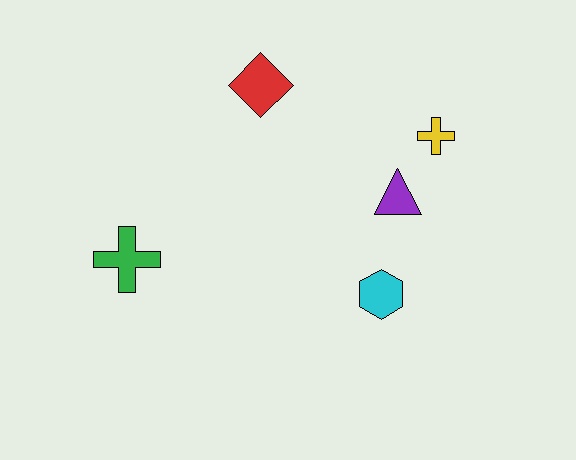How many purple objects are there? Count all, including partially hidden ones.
There is 1 purple object.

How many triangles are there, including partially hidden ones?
There is 1 triangle.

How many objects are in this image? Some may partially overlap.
There are 5 objects.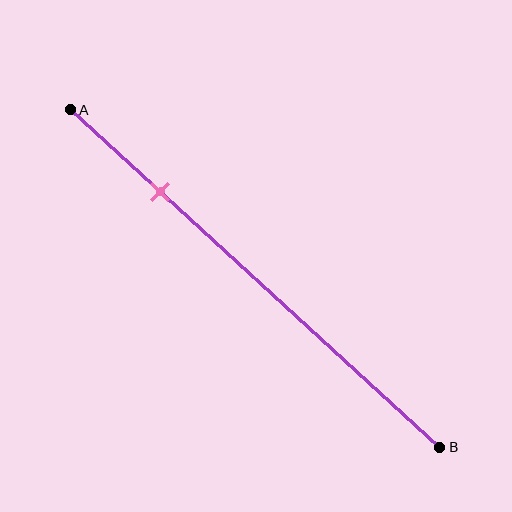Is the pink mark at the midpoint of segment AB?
No, the mark is at about 25% from A, not at the 50% midpoint.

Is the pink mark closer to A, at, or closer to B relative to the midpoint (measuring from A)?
The pink mark is closer to point A than the midpoint of segment AB.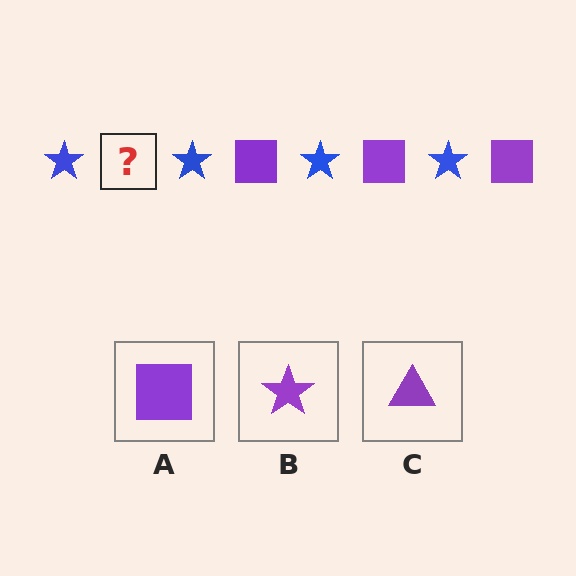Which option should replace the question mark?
Option A.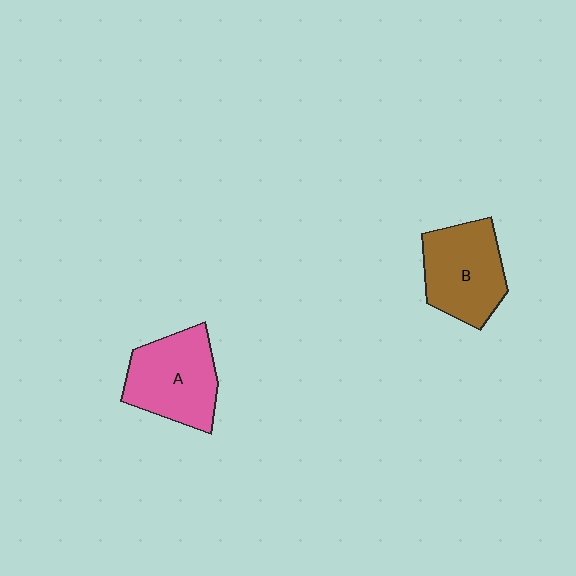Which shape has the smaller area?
Shape B (brown).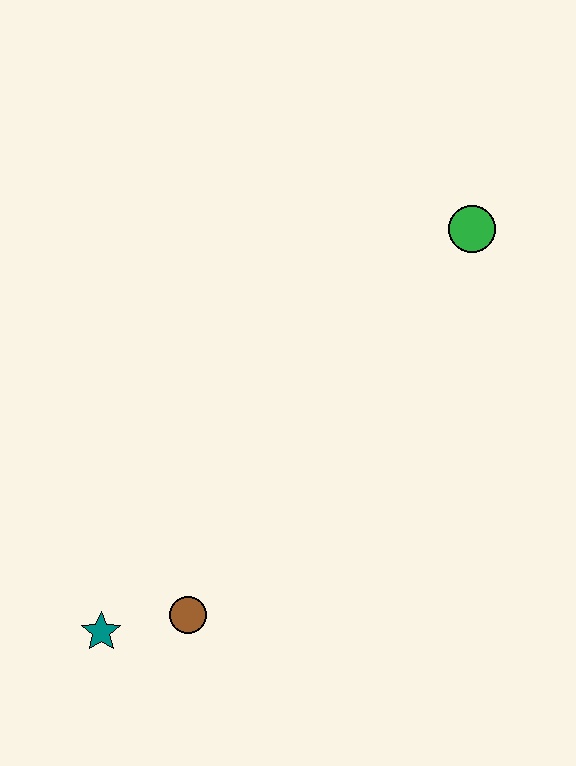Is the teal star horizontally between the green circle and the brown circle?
No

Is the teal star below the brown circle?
Yes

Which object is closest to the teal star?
The brown circle is closest to the teal star.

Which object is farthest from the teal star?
The green circle is farthest from the teal star.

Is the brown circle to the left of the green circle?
Yes